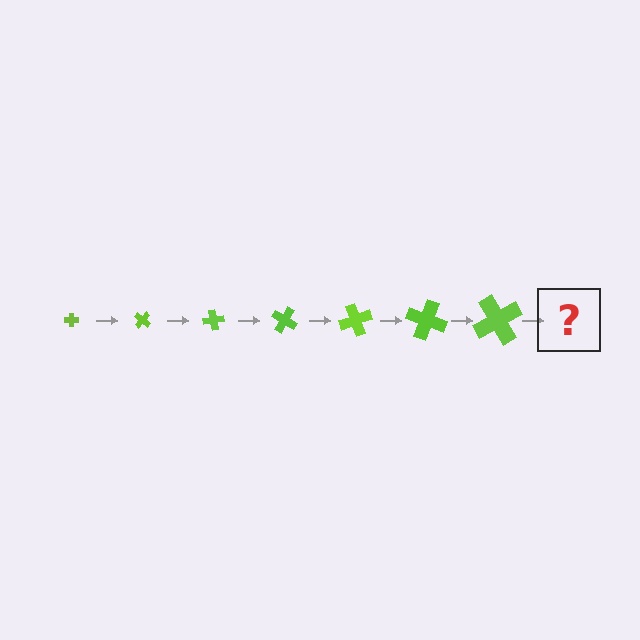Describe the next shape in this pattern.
It should be a cross, larger than the previous one and rotated 280 degrees from the start.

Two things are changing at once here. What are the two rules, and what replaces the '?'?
The two rules are that the cross grows larger each step and it rotates 40 degrees each step. The '?' should be a cross, larger than the previous one and rotated 280 degrees from the start.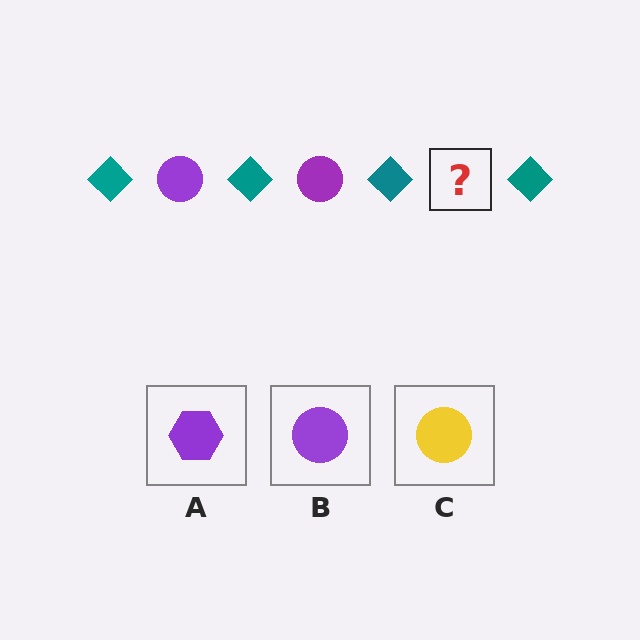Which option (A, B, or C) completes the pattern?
B.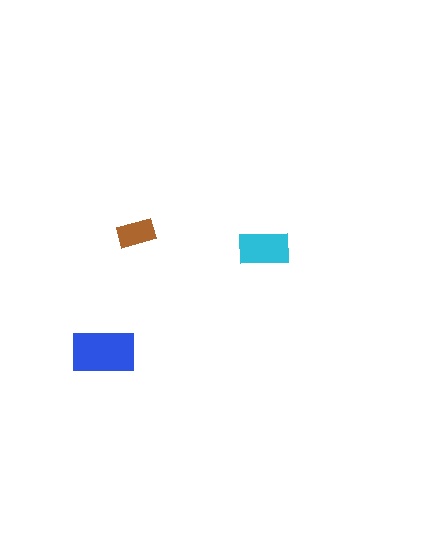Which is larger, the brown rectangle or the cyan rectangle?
The cyan one.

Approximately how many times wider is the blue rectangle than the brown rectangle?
About 1.5 times wider.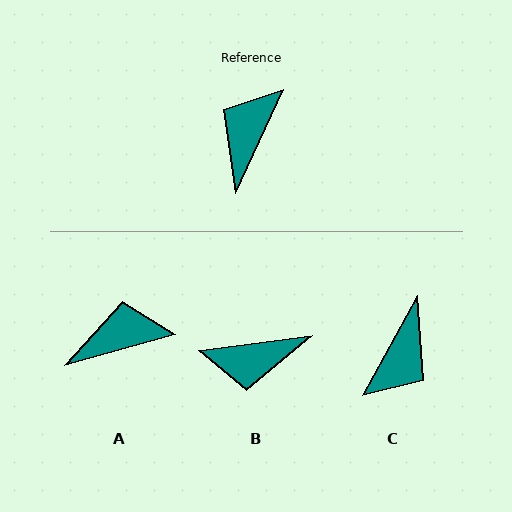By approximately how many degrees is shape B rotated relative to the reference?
Approximately 122 degrees counter-clockwise.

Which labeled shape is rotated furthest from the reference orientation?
C, about 176 degrees away.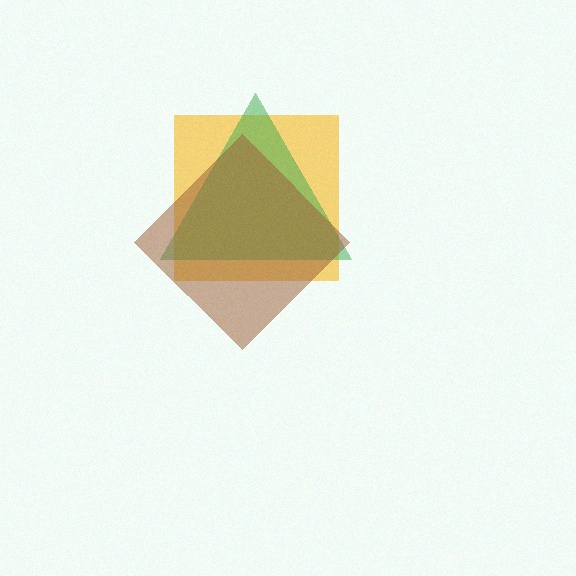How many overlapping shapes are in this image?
There are 3 overlapping shapes in the image.